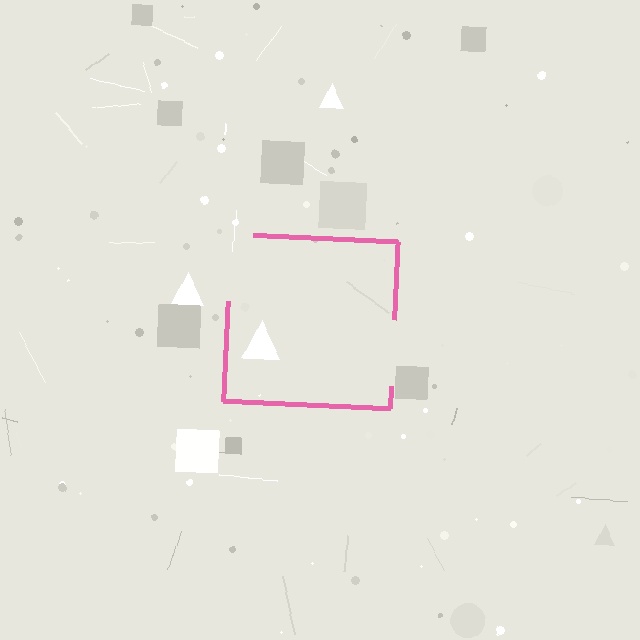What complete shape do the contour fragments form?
The contour fragments form a square.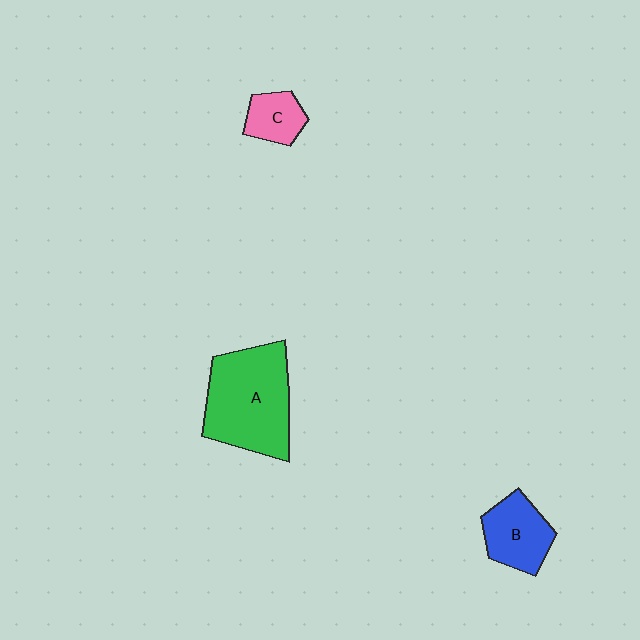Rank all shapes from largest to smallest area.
From largest to smallest: A (green), B (blue), C (pink).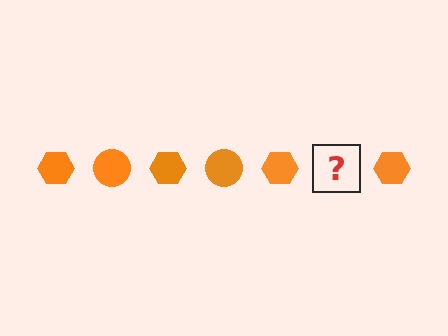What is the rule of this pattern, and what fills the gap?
The rule is that the pattern cycles through hexagon, circle shapes in orange. The gap should be filled with an orange circle.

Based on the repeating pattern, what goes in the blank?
The blank should be an orange circle.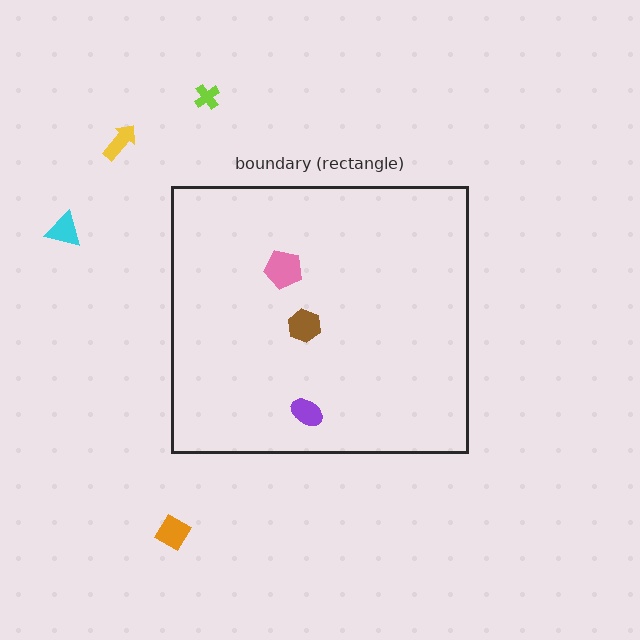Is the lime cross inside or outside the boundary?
Outside.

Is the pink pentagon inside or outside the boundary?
Inside.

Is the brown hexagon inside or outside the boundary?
Inside.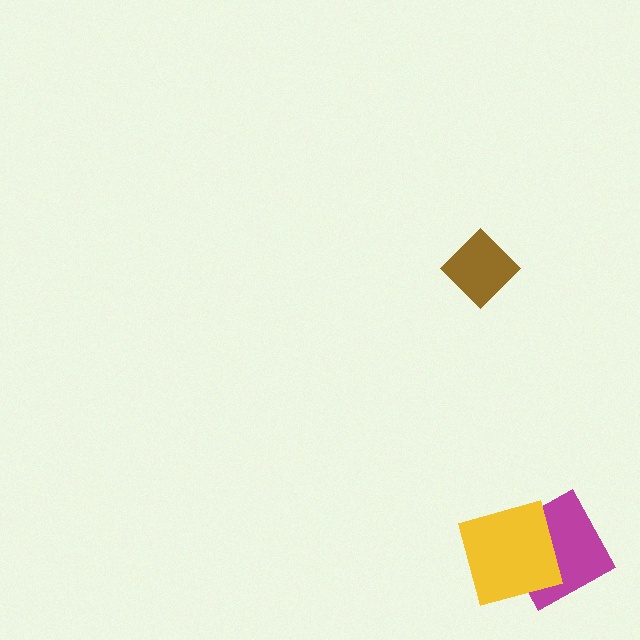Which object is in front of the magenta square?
The yellow square is in front of the magenta square.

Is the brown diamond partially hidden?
No, no other shape covers it.